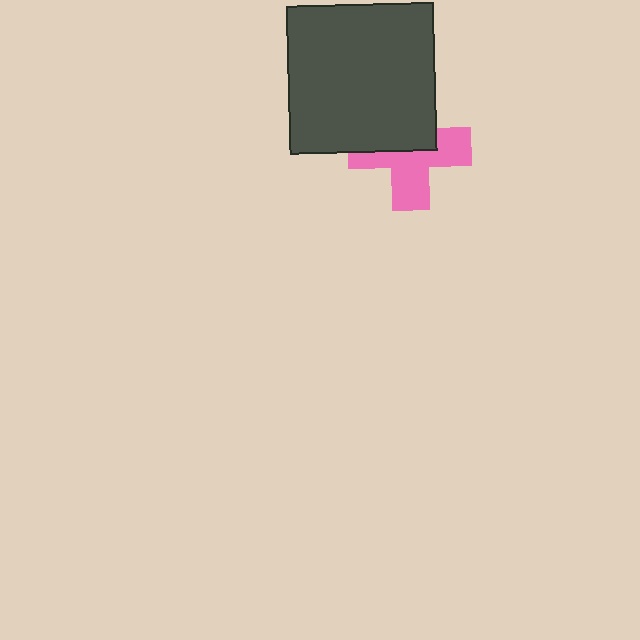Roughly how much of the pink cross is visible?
About half of it is visible (roughly 55%).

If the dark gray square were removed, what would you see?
You would see the complete pink cross.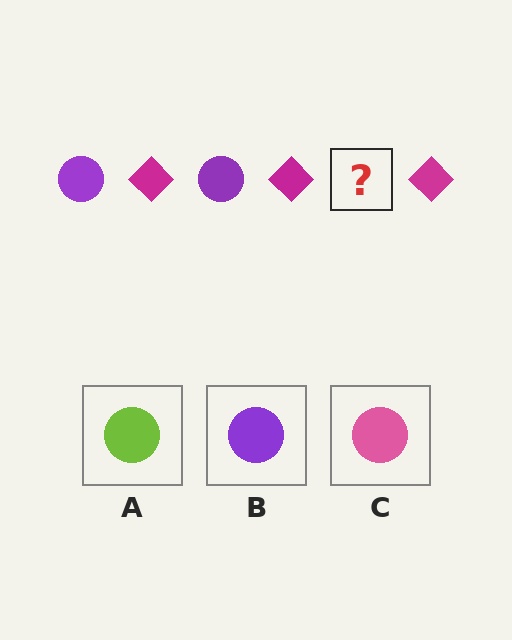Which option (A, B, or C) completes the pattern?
B.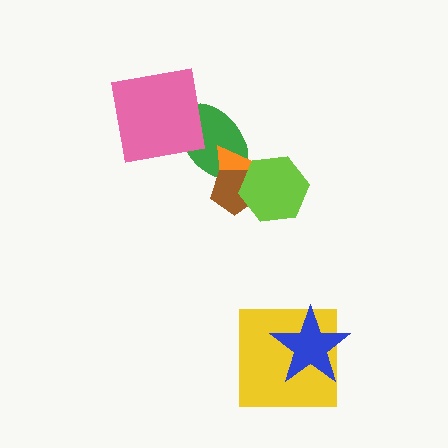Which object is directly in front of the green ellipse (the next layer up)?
The orange triangle is directly in front of the green ellipse.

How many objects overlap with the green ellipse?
3 objects overlap with the green ellipse.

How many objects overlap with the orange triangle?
3 objects overlap with the orange triangle.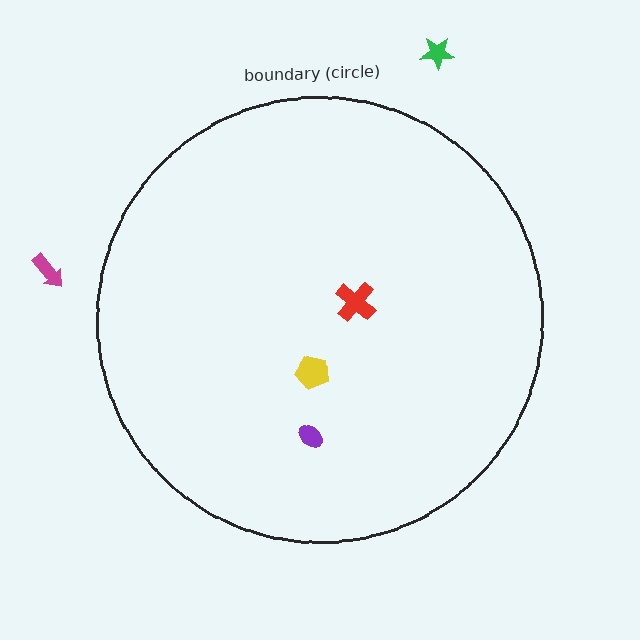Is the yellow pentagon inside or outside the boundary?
Inside.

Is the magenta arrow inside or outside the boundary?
Outside.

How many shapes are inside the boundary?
3 inside, 2 outside.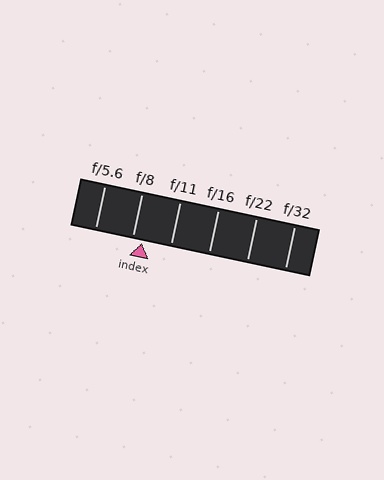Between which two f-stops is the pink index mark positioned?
The index mark is between f/8 and f/11.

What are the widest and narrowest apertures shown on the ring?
The widest aperture shown is f/5.6 and the narrowest is f/32.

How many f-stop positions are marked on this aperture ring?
There are 6 f-stop positions marked.